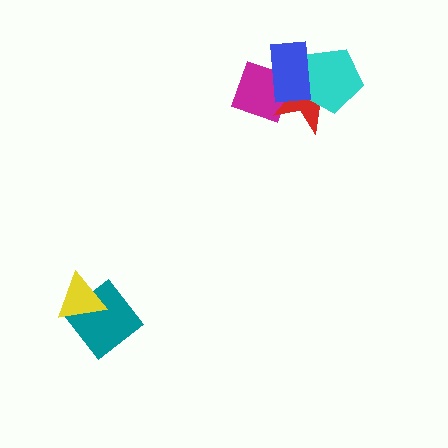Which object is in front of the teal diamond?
The yellow triangle is in front of the teal diamond.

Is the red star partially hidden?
Yes, it is partially covered by another shape.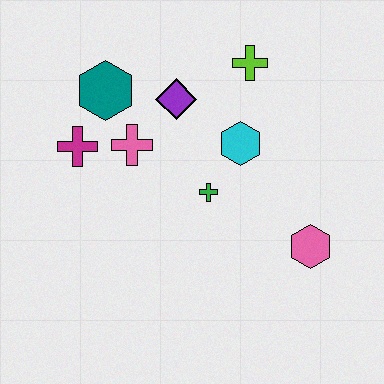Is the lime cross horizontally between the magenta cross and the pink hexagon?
Yes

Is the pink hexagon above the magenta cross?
No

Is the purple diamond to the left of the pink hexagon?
Yes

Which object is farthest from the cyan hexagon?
The magenta cross is farthest from the cyan hexagon.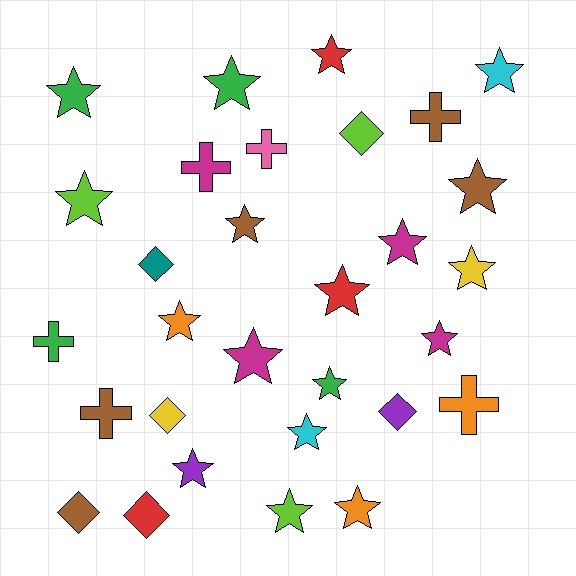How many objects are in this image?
There are 30 objects.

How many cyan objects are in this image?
There are 2 cyan objects.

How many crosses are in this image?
There are 6 crosses.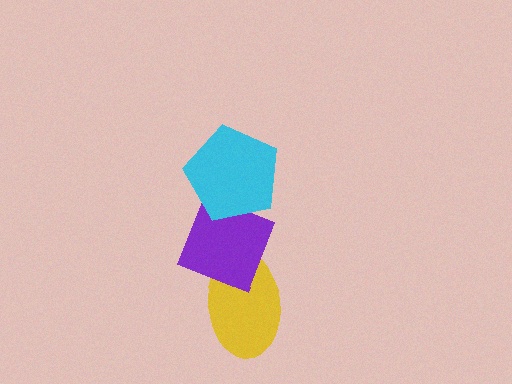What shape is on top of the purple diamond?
The cyan pentagon is on top of the purple diamond.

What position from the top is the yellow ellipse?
The yellow ellipse is 3rd from the top.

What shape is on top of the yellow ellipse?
The purple diamond is on top of the yellow ellipse.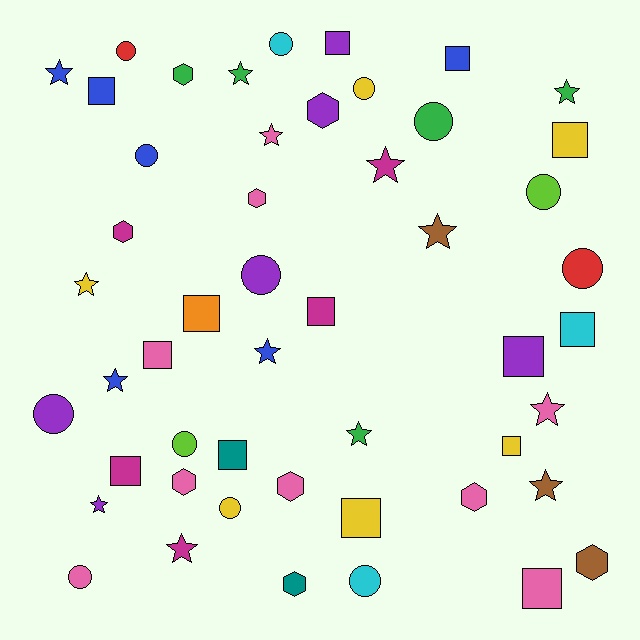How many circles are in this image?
There are 13 circles.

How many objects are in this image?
There are 50 objects.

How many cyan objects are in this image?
There are 3 cyan objects.